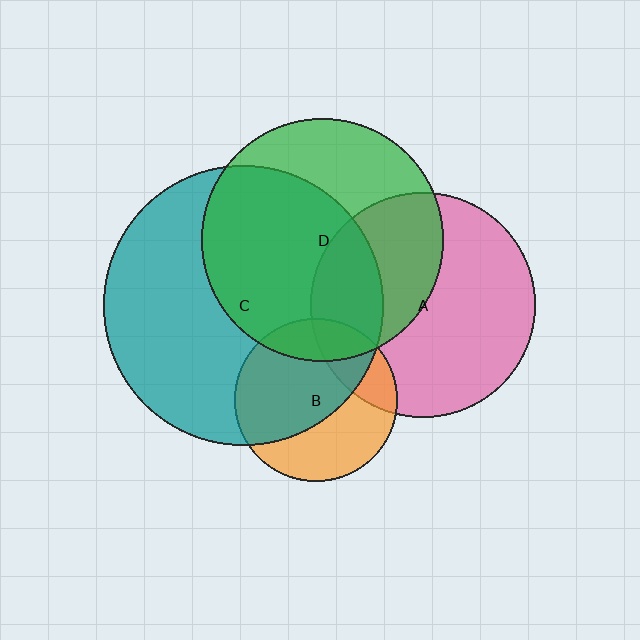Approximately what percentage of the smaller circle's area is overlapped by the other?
Approximately 20%.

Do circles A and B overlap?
Yes.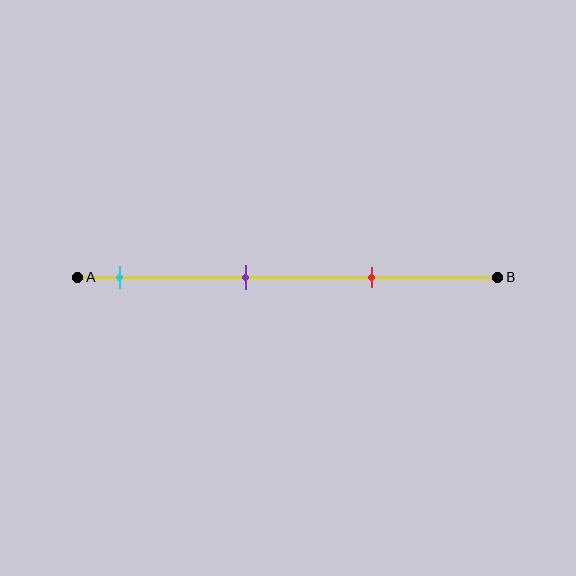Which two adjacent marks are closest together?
The purple and red marks are the closest adjacent pair.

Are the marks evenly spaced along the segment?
Yes, the marks are approximately evenly spaced.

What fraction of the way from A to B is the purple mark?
The purple mark is approximately 40% (0.4) of the way from A to B.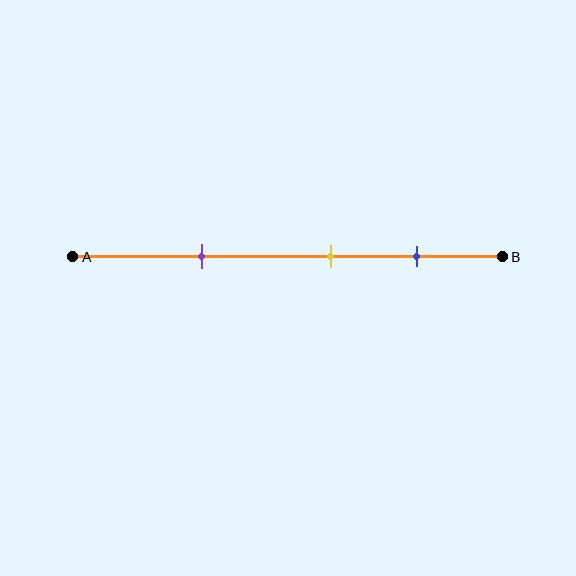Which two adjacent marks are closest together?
The yellow and blue marks are the closest adjacent pair.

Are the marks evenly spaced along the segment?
Yes, the marks are approximately evenly spaced.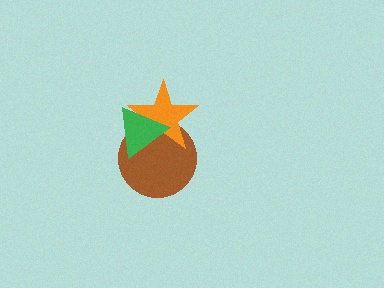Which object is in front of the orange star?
The green triangle is in front of the orange star.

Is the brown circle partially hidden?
Yes, it is partially covered by another shape.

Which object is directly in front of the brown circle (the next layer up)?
The orange star is directly in front of the brown circle.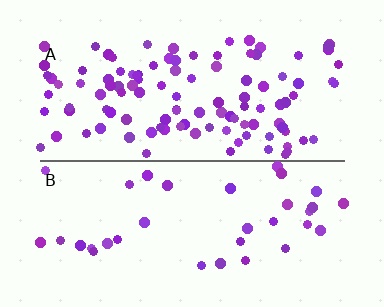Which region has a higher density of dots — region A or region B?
A (the top).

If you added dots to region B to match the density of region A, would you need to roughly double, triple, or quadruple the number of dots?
Approximately triple.